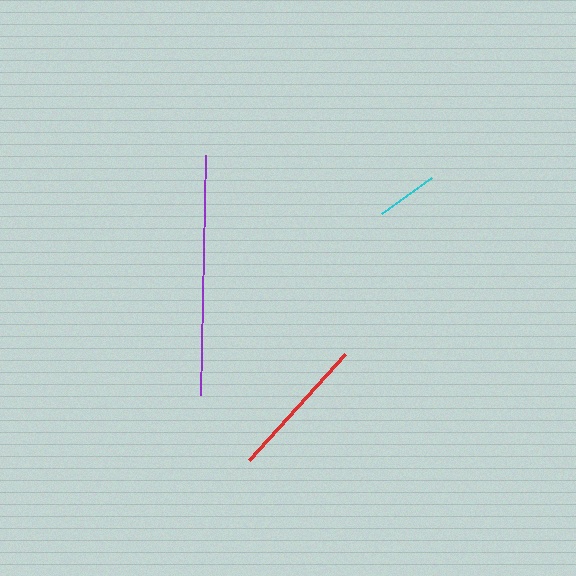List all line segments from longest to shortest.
From longest to shortest: purple, red, cyan.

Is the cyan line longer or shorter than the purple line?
The purple line is longer than the cyan line.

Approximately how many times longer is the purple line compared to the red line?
The purple line is approximately 1.7 times the length of the red line.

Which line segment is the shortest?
The cyan line is the shortest at approximately 62 pixels.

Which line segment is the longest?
The purple line is the longest at approximately 240 pixels.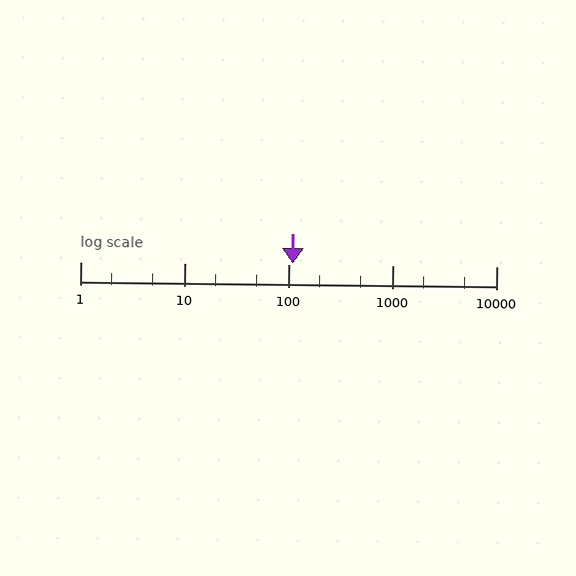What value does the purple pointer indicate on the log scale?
The pointer indicates approximately 110.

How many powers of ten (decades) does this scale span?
The scale spans 4 decades, from 1 to 10000.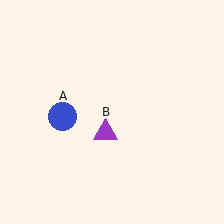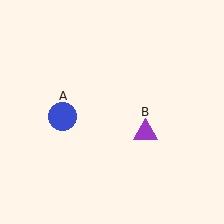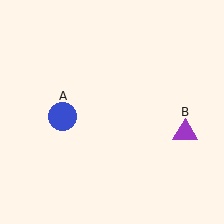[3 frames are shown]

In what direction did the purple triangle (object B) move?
The purple triangle (object B) moved right.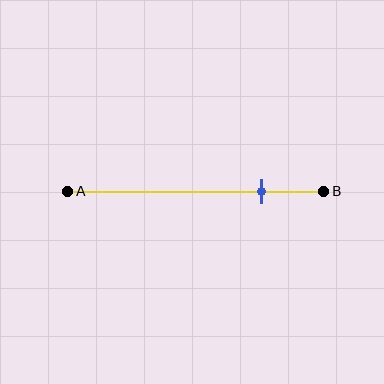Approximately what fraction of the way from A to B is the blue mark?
The blue mark is approximately 75% of the way from A to B.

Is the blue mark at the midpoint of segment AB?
No, the mark is at about 75% from A, not at the 50% midpoint.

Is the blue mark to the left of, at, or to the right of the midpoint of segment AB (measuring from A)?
The blue mark is to the right of the midpoint of segment AB.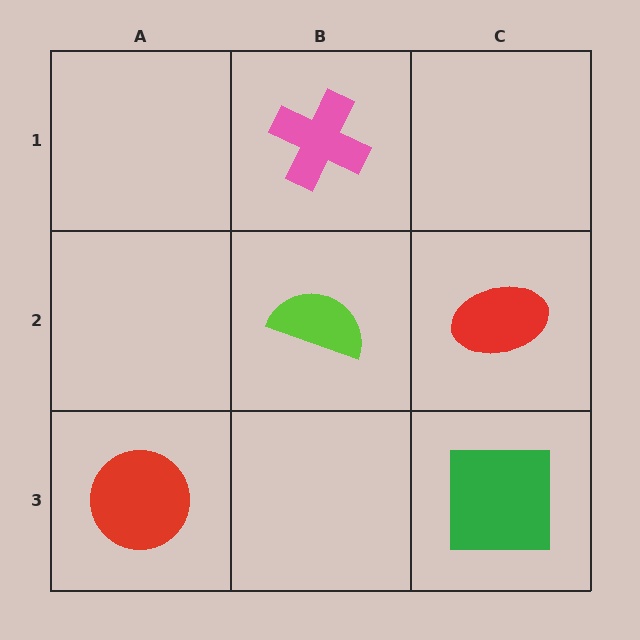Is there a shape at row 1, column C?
No, that cell is empty.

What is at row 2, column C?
A red ellipse.